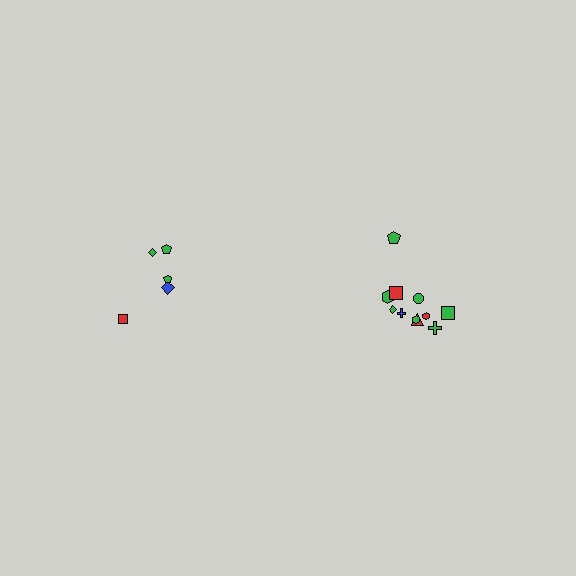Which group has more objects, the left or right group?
The right group.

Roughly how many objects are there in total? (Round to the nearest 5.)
Roughly 15 objects in total.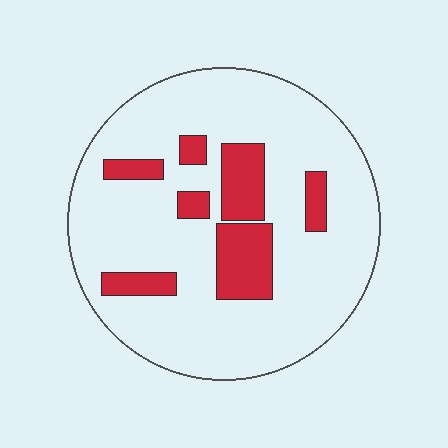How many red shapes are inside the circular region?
7.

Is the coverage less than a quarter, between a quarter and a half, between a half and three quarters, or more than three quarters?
Less than a quarter.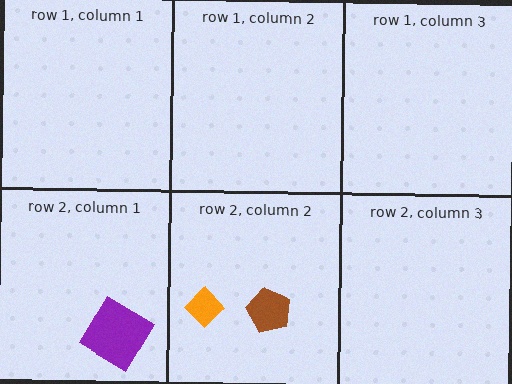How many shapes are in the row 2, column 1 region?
1.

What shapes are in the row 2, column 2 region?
The brown pentagon, the orange diamond.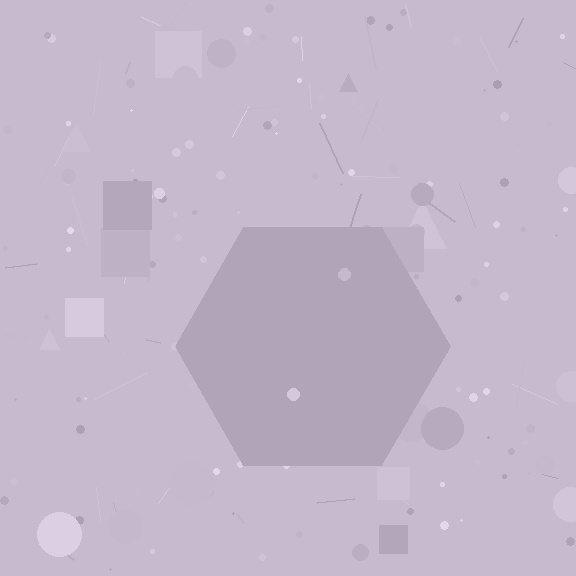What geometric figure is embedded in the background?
A hexagon is embedded in the background.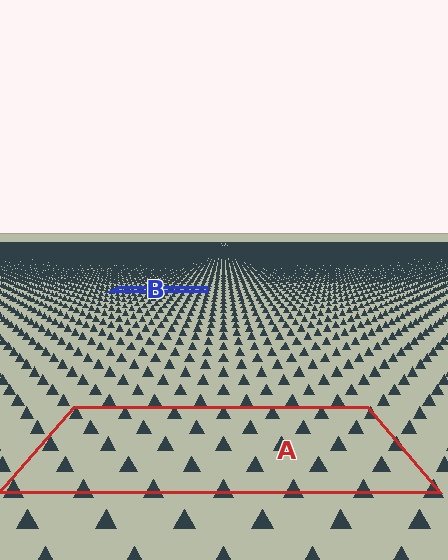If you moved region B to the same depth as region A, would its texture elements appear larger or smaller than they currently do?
They would appear larger. At a closer depth, the same texture elements are projected at a bigger on-screen size.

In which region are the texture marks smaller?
The texture marks are smaller in region B, because it is farther away.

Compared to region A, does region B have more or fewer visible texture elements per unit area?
Region B has more texture elements per unit area — they are packed more densely because it is farther away.